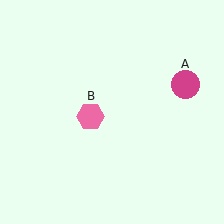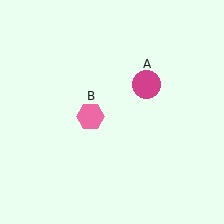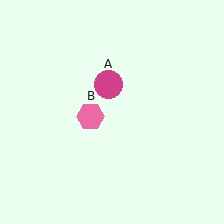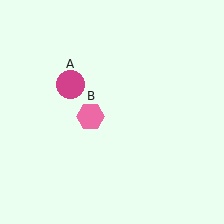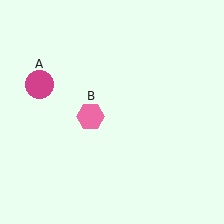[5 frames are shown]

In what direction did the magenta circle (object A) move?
The magenta circle (object A) moved left.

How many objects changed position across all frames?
1 object changed position: magenta circle (object A).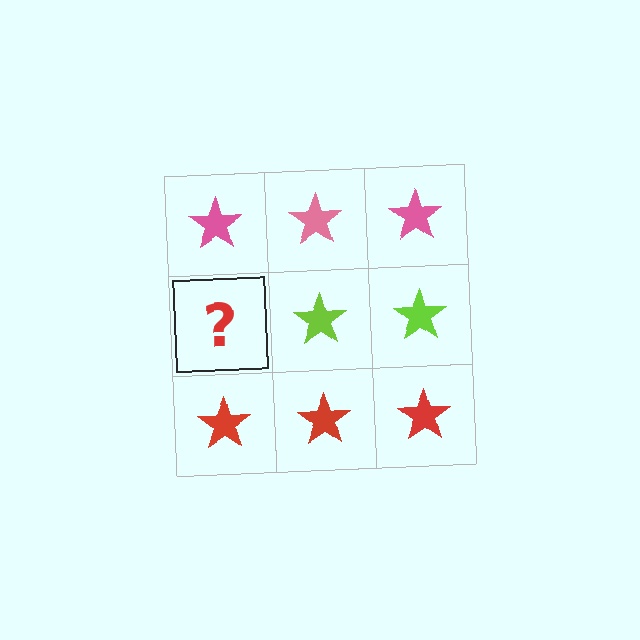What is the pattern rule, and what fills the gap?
The rule is that each row has a consistent color. The gap should be filled with a lime star.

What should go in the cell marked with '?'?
The missing cell should contain a lime star.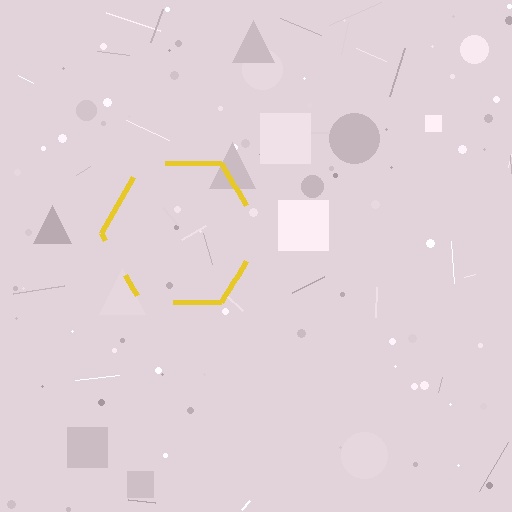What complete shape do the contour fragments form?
The contour fragments form a hexagon.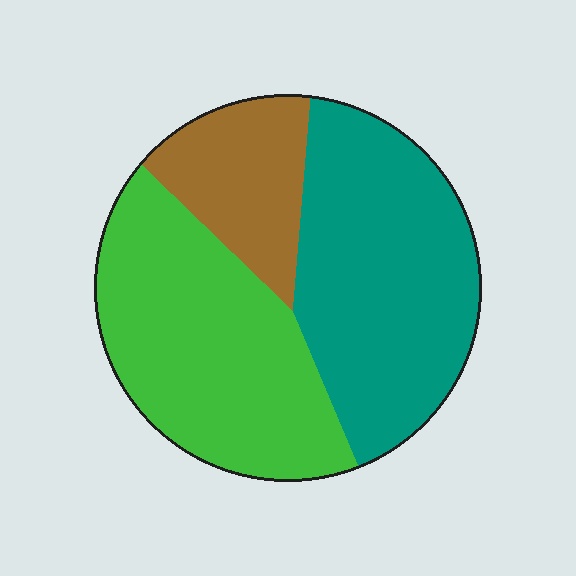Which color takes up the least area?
Brown, at roughly 15%.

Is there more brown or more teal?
Teal.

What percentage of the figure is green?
Green covers about 40% of the figure.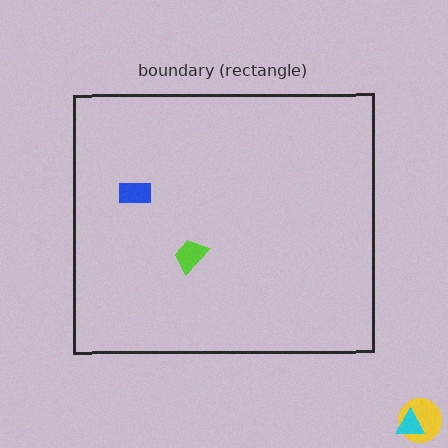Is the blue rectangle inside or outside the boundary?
Inside.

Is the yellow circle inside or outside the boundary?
Outside.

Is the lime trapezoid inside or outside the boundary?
Inside.